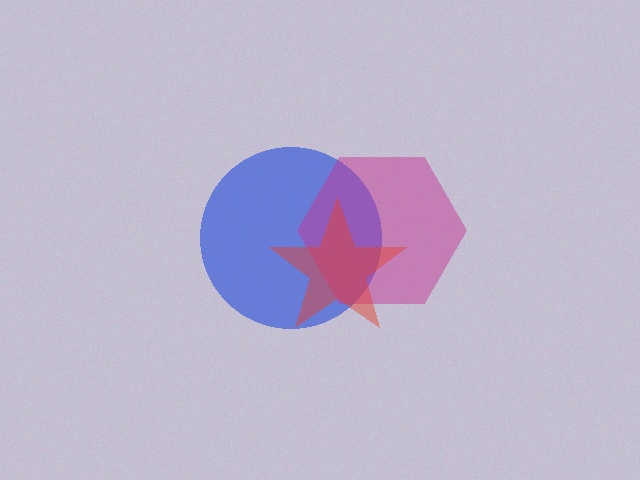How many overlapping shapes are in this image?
There are 3 overlapping shapes in the image.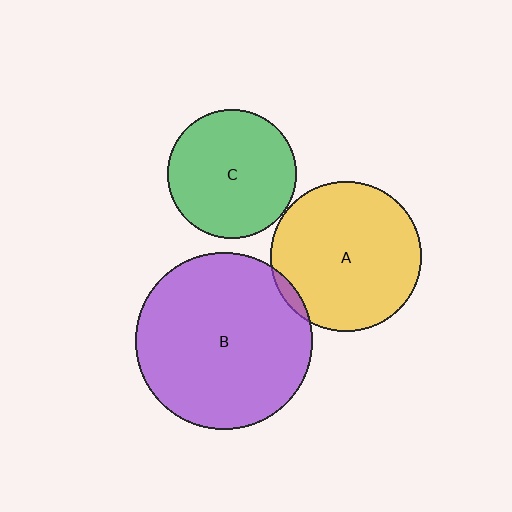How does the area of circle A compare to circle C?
Approximately 1.4 times.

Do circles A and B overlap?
Yes.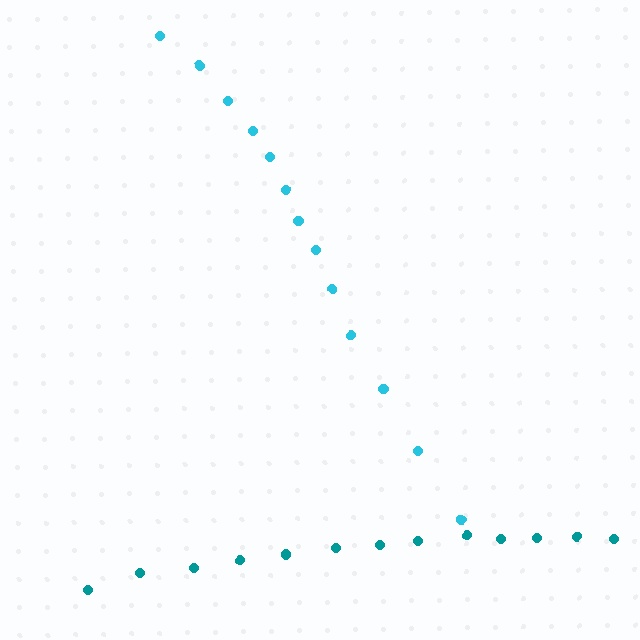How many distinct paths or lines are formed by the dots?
There are 2 distinct paths.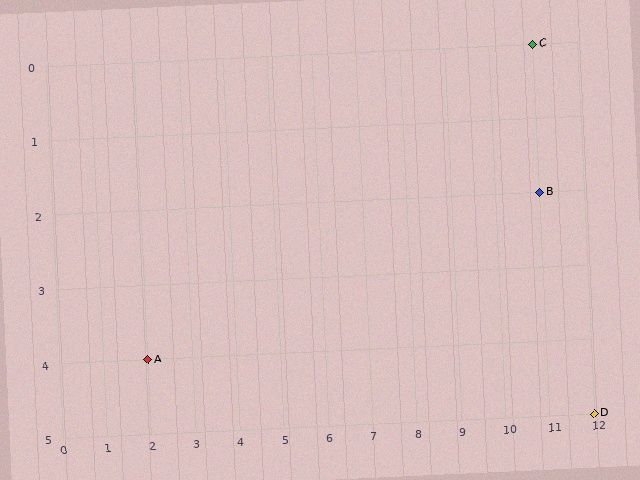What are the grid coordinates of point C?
Point C is at grid coordinates (11, 0).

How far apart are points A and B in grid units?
Points A and B are 9 columns and 2 rows apart (about 9.2 grid units diagonally).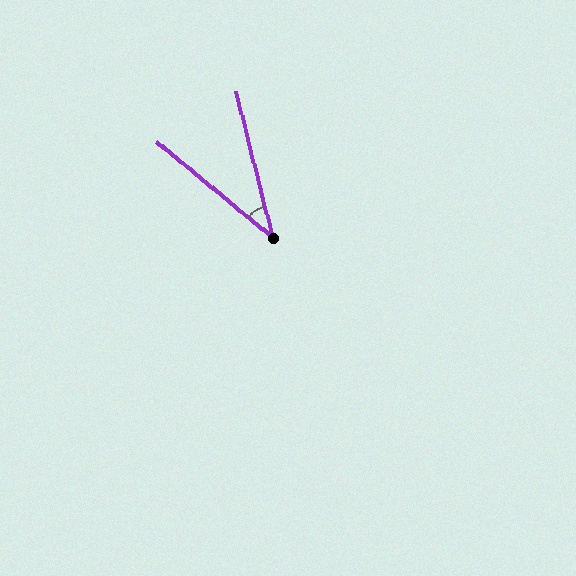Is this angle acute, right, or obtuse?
It is acute.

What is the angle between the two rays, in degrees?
Approximately 36 degrees.